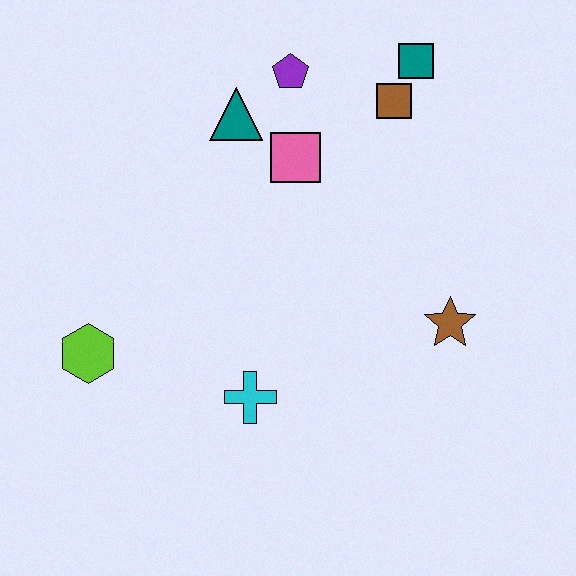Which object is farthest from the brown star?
The lime hexagon is farthest from the brown star.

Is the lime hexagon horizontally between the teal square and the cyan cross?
No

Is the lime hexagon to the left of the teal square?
Yes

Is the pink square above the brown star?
Yes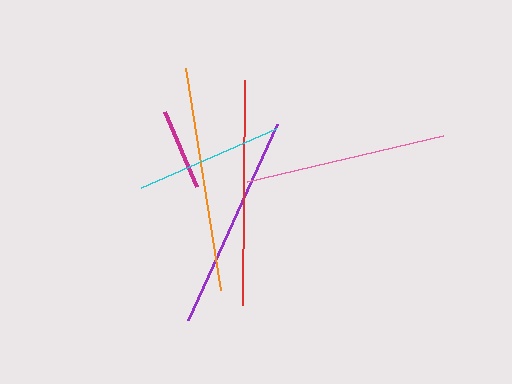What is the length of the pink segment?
The pink segment is approximately 200 pixels long.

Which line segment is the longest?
The orange line is the longest at approximately 225 pixels.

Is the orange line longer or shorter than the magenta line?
The orange line is longer than the magenta line.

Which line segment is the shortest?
The magenta line is the shortest at approximately 81 pixels.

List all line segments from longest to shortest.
From longest to shortest: orange, red, purple, pink, cyan, magenta.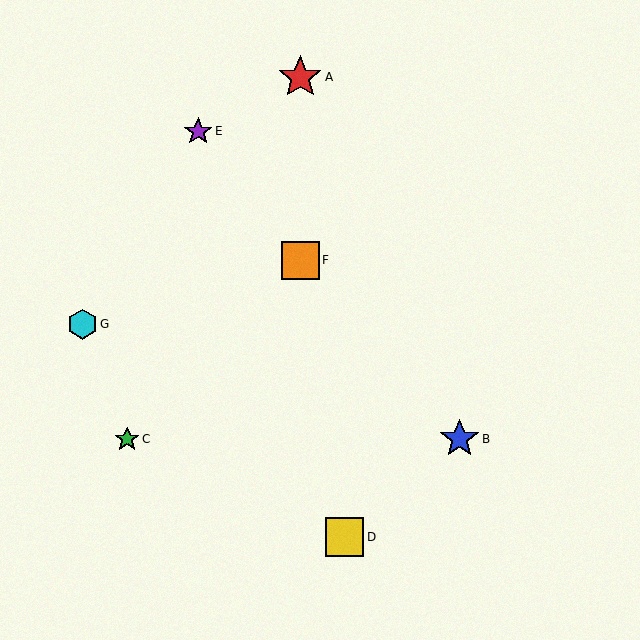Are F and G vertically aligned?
No, F is at x≈300 and G is at x≈82.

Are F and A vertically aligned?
Yes, both are at x≈300.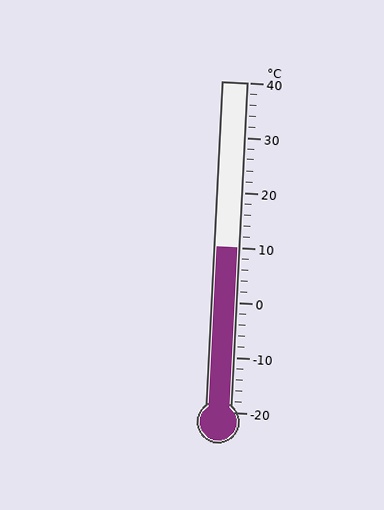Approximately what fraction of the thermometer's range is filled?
The thermometer is filled to approximately 50% of its range.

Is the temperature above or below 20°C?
The temperature is below 20°C.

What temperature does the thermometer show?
The thermometer shows approximately 10°C.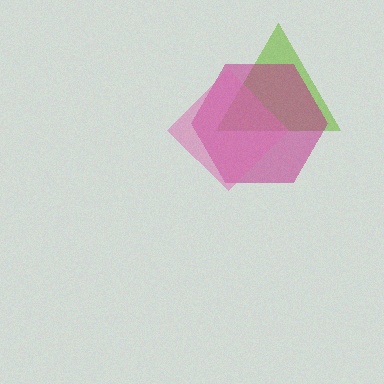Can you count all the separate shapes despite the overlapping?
Yes, there are 3 separate shapes.